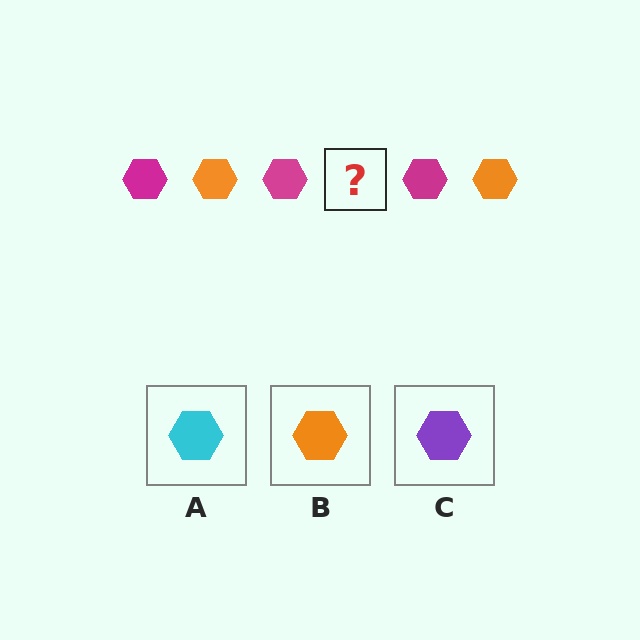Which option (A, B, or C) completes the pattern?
B.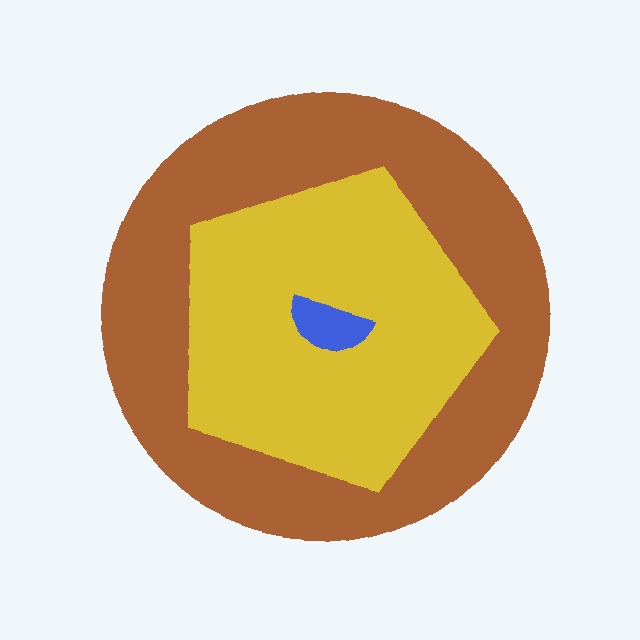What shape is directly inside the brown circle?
The yellow pentagon.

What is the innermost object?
The blue semicircle.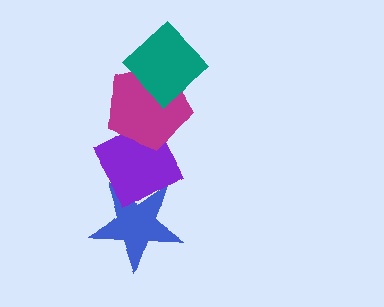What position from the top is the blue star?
The blue star is 4th from the top.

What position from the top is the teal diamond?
The teal diamond is 1st from the top.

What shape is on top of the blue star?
The purple diamond is on top of the blue star.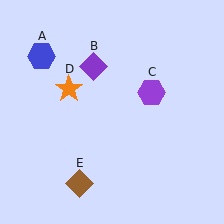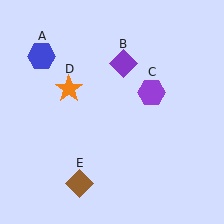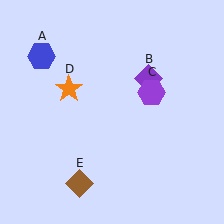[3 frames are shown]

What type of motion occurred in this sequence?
The purple diamond (object B) rotated clockwise around the center of the scene.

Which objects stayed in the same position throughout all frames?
Blue hexagon (object A) and purple hexagon (object C) and orange star (object D) and brown diamond (object E) remained stationary.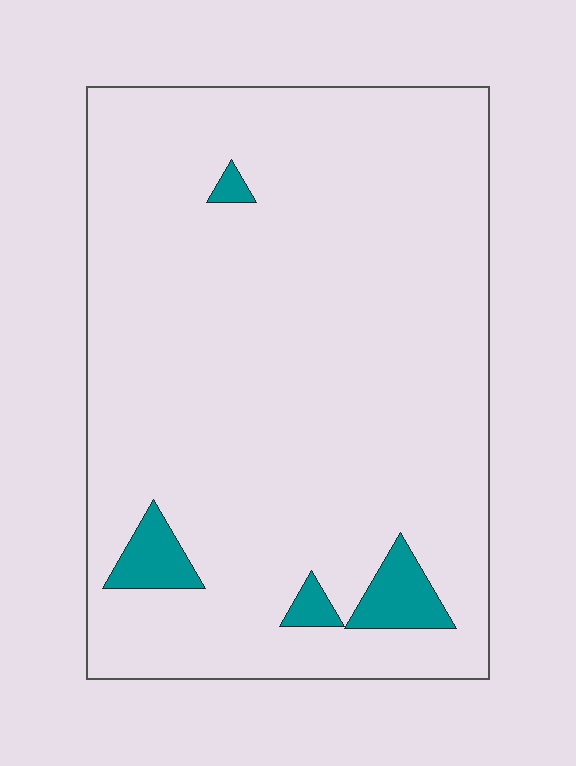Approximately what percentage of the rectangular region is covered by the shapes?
Approximately 5%.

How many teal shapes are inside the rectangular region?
4.